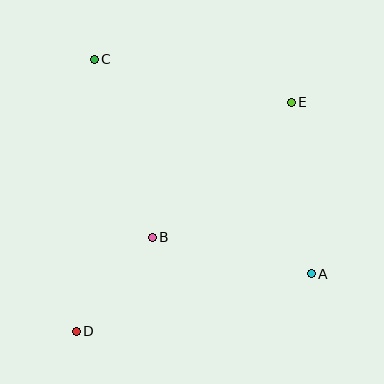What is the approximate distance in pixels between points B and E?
The distance between B and E is approximately 194 pixels.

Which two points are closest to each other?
Points B and D are closest to each other.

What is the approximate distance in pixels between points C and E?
The distance between C and E is approximately 202 pixels.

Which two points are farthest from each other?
Points D and E are farthest from each other.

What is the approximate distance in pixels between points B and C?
The distance between B and C is approximately 187 pixels.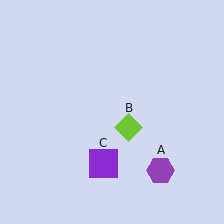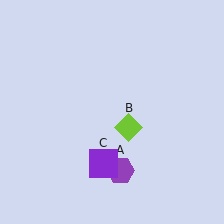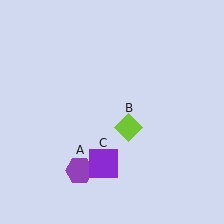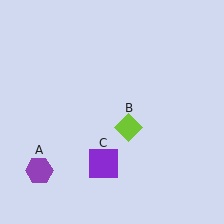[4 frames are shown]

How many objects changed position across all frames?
1 object changed position: purple hexagon (object A).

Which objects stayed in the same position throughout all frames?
Lime diamond (object B) and purple square (object C) remained stationary.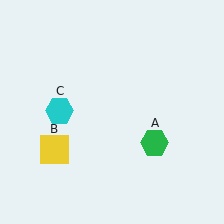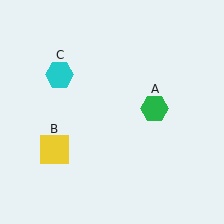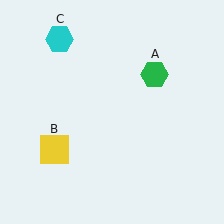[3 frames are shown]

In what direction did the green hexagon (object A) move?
The green hexagon (object A) moved up.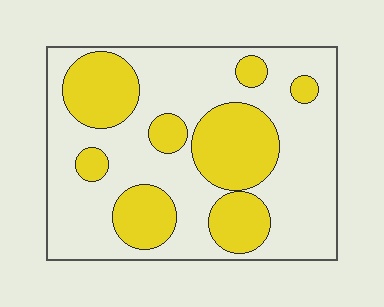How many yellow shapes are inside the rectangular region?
8.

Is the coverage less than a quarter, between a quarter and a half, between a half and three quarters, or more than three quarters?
Between a quarter and a half.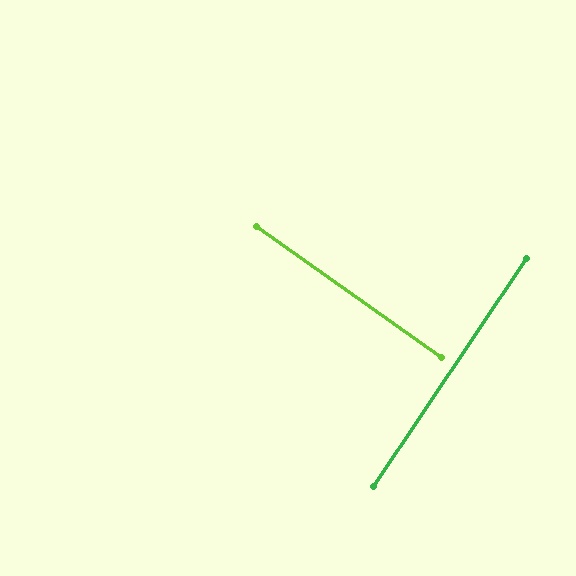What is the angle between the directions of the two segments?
Approximately 88 degrees.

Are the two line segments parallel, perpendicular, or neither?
Perpendicular — they meet at approximately 88°.